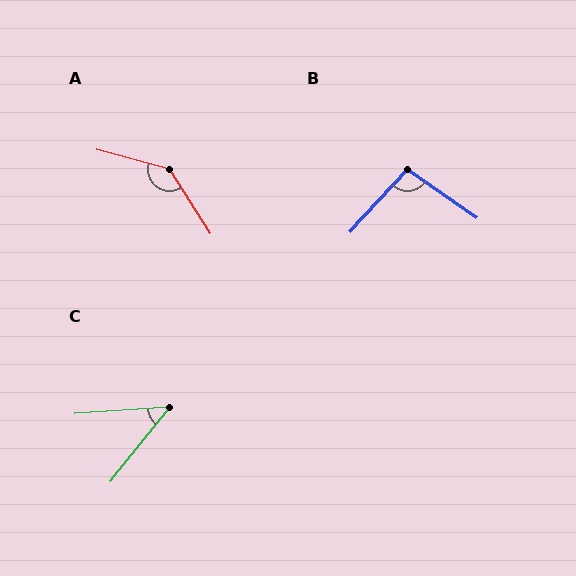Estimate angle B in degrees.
Approximately 97 degrees.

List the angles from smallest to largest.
C (47°), B (97°), A (137°).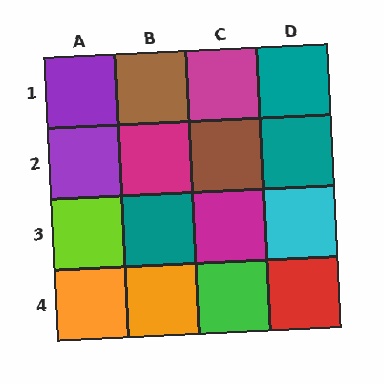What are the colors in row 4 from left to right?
Orange, orange, green, red.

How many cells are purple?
2 cells are purple.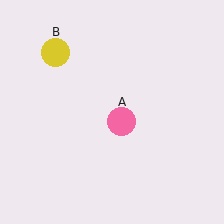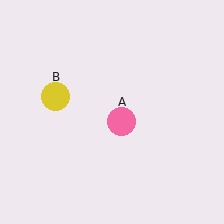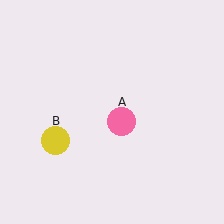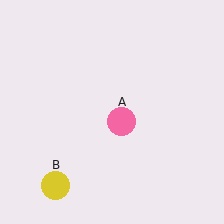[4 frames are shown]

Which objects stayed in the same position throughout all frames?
Pink circle (object A) remained stationary.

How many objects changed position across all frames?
1 object changed position: yellow circle (object B).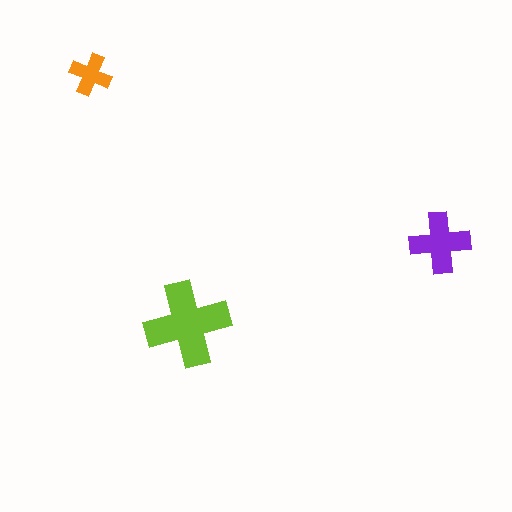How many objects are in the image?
There are 3 objects in the image.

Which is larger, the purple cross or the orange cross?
The purple one.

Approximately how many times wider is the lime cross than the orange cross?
About 2 times wider.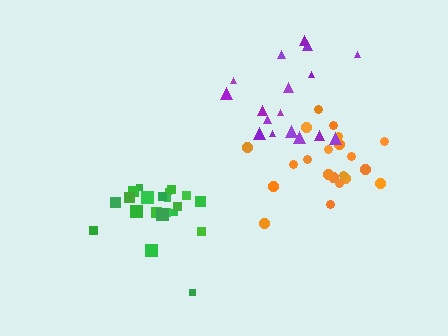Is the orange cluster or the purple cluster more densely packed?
Orange.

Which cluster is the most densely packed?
Orange.